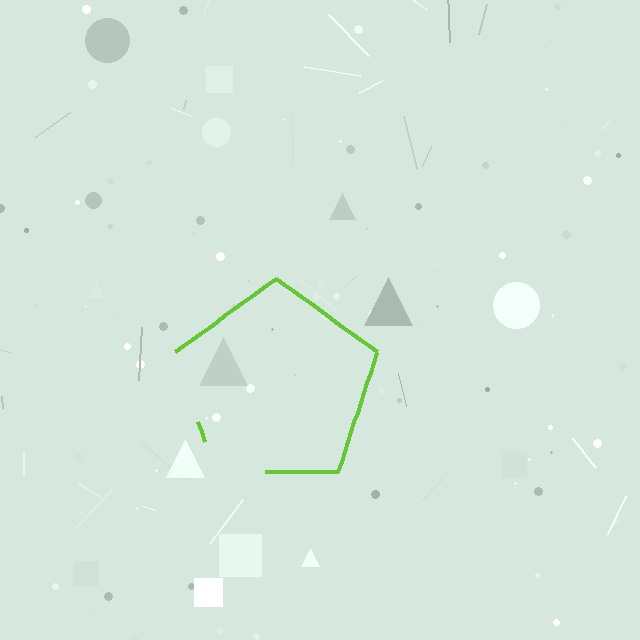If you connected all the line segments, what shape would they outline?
They would outline a pentagon.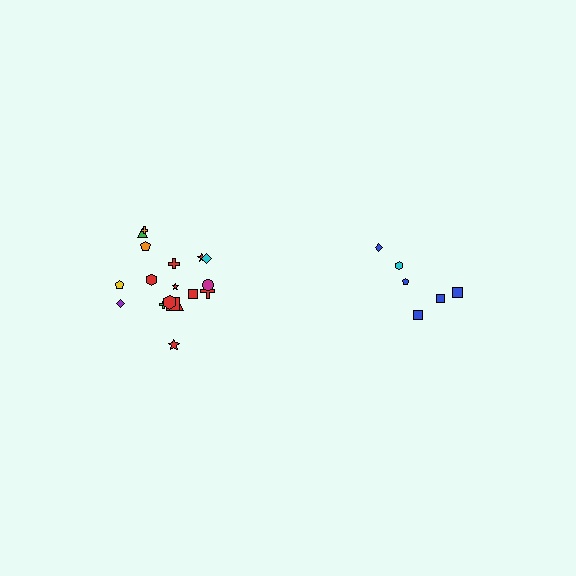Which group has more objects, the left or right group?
The left group.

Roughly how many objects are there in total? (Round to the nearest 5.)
Roughly 25 objects in total.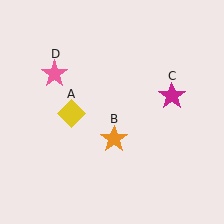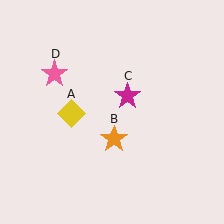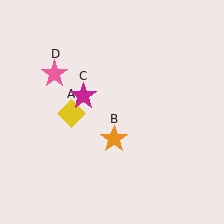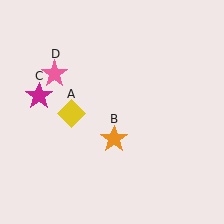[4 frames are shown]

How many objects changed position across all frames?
1 object changed position: magenta star (object C).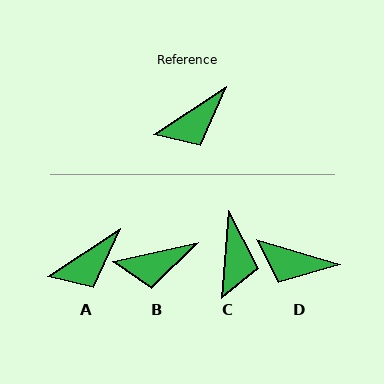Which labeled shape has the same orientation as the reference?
A.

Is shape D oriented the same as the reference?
No, it is off by about 50 degrees.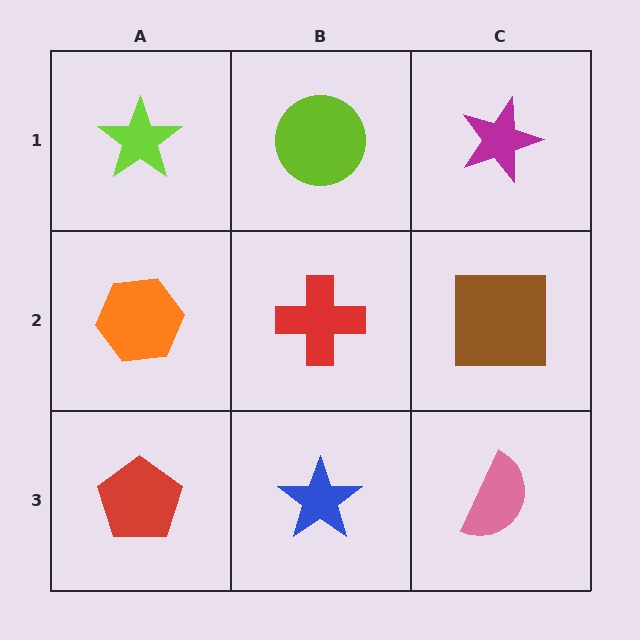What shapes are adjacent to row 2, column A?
A lime star (row 1, column A), a red pentagon (row 3, column A), a red cross (row 2, column B).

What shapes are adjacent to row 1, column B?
A red cross (row 2, column B), a lime star (row 1, column A), a magenta star (row 1, column C).